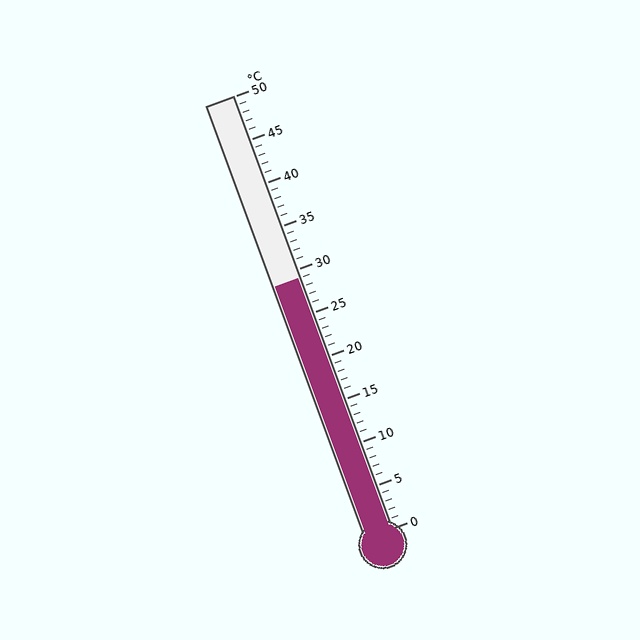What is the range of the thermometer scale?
The thermometer scale ranges from 0°C to 50°C.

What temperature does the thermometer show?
The thermometer shows approximately 29°C.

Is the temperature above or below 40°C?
The temperature is below 40°C.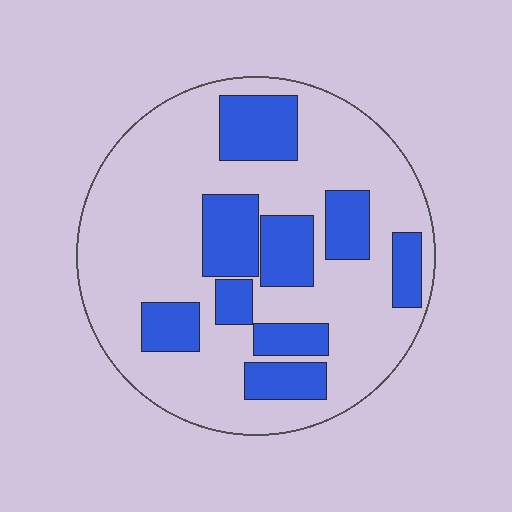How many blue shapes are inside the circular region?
9.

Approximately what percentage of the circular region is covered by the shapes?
Approximately 30%.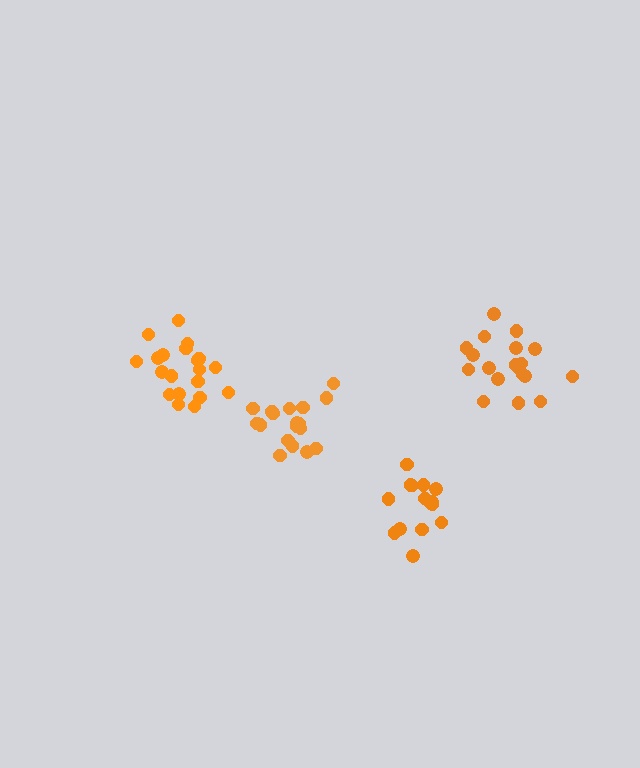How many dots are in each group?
Group 1: 20 dots, Group 2: 19 dots, Group 3: 18 dots, Group 4: 15 dots (72 total).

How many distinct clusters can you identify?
There are 4 distinct clusters.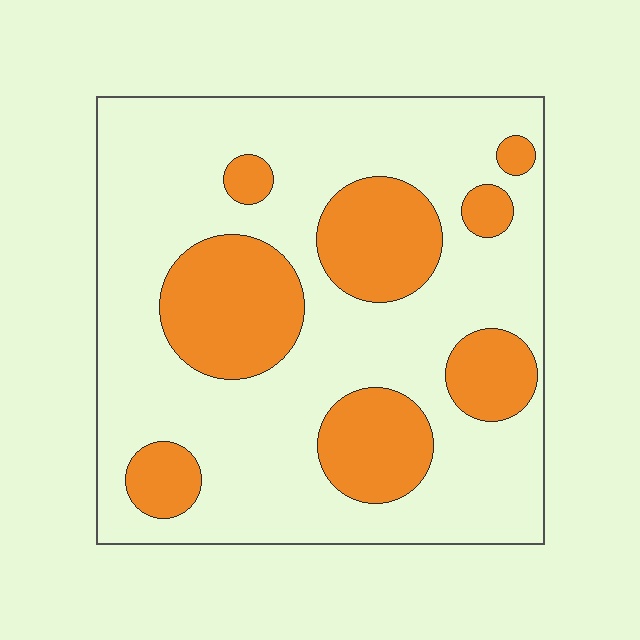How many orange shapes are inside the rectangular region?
8.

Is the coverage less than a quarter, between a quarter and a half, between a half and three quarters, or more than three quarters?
Between a quarter and a half.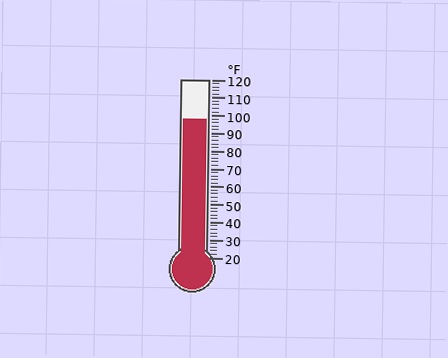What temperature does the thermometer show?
The thermometer shows approximately 98°F.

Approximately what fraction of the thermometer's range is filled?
The thermometer is filled to approximately 80% of its range.